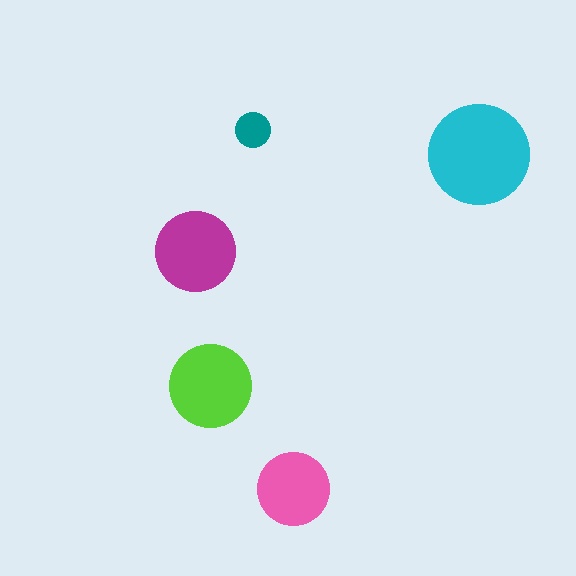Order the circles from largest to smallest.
the cyan one, the lime one, the magenta one, the pink one, the teal one.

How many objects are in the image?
There are 5 objects in the image.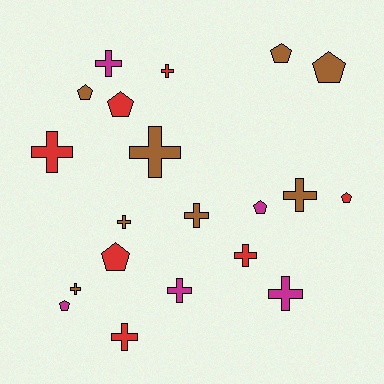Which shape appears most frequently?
Cross, with 12 objects.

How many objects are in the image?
There are 20 objects.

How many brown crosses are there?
There are 5 brown crosses.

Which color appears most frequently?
Brown, with 8 objects.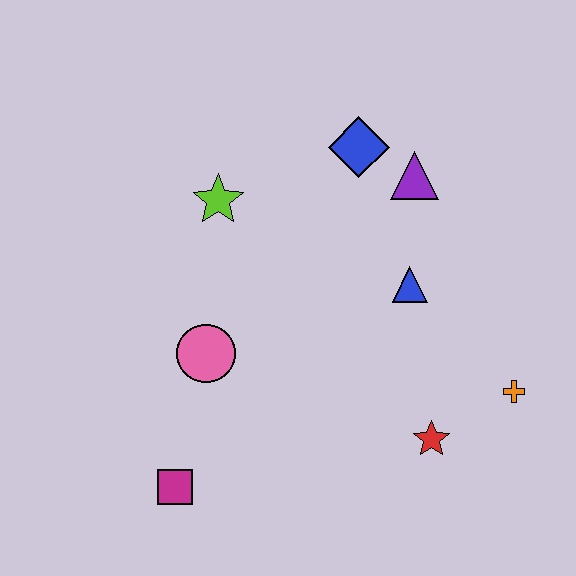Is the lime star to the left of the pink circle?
No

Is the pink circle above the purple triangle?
No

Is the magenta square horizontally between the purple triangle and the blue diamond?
No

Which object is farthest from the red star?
The lime star is farthest from the red star.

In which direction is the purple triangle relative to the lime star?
The purple triangle is to the right of the lime star.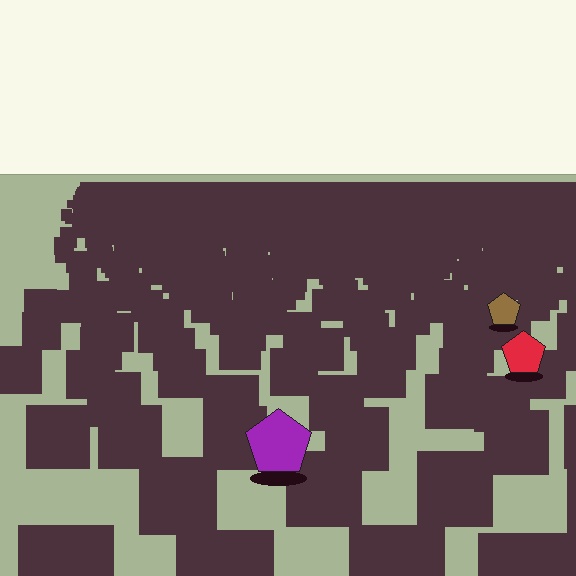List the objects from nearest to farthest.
From nearest to farthest: the purple pentagon, the red pentagon, the brown pentagon.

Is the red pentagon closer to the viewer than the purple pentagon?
No. The purple pentagon is closer — you can tell from the texture gradient: the ground texture is coarser near it.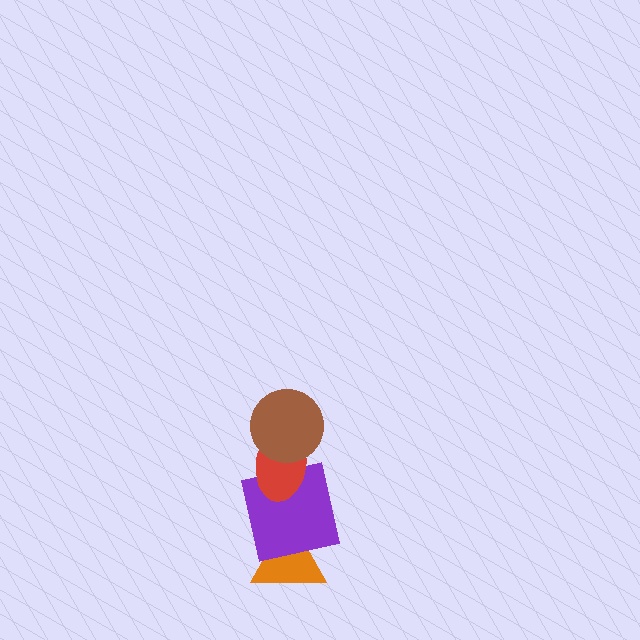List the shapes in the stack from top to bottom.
From top to bottom: the brown circle, the red ellipse, the purple square, the orange triangle.